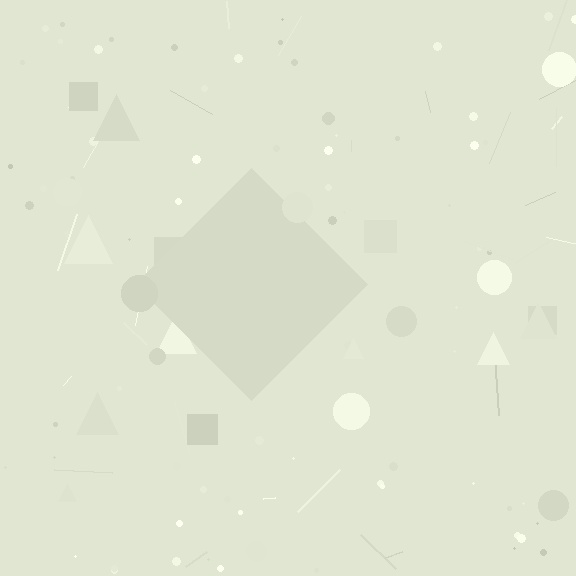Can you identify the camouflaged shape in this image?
The camouflaged shape is a diamond.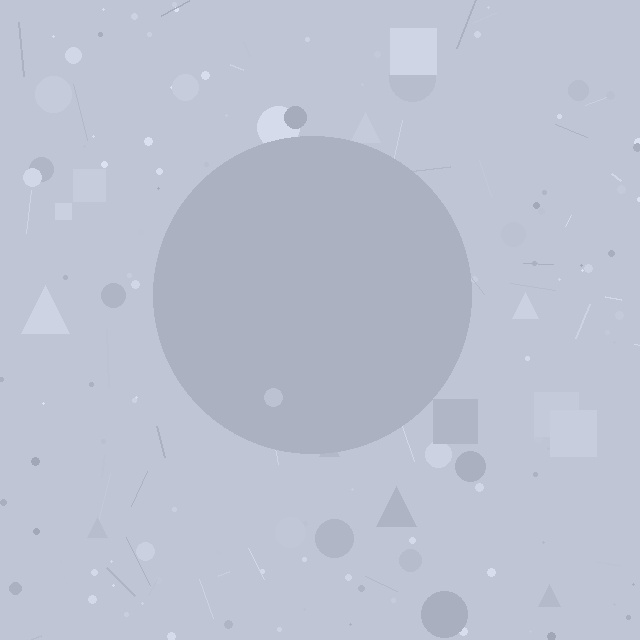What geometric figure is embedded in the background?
A circle is embedded in the background.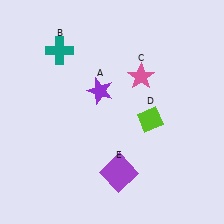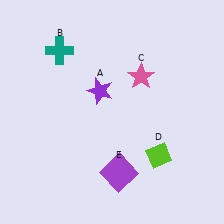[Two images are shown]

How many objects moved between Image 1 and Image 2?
1 object moved between the two images.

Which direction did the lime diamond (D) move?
The lime diamond (D) moved down.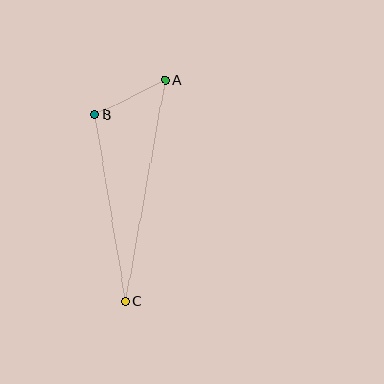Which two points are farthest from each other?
Points A and C are farthest from each other.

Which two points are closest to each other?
Points A and B are closest to each other.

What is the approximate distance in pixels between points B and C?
The distance between B and C is approximately 189 pixels.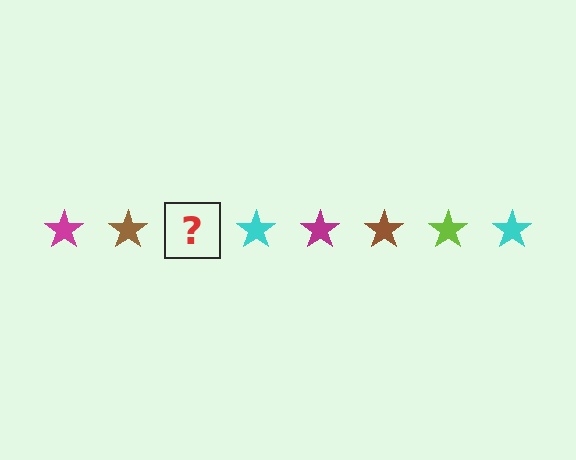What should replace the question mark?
The question mark should be replaced with a lime star.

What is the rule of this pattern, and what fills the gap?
The rule is that the pattern cycles through magenta, brown, lime, cyan stars. The gap should be filled with a lime star.